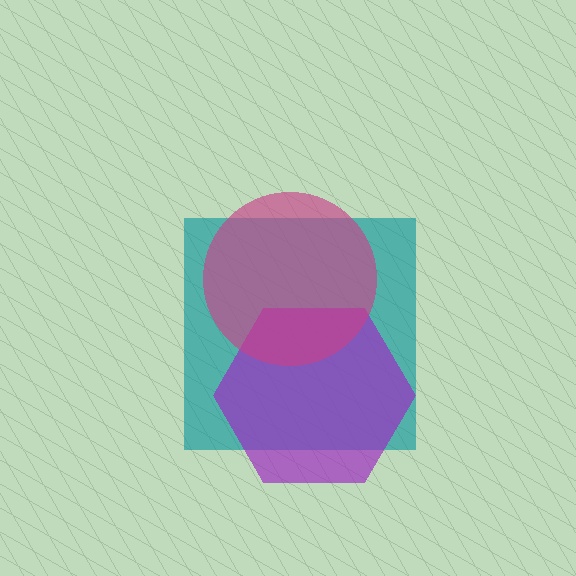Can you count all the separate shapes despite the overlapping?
Yes, there are 3 separate shapes.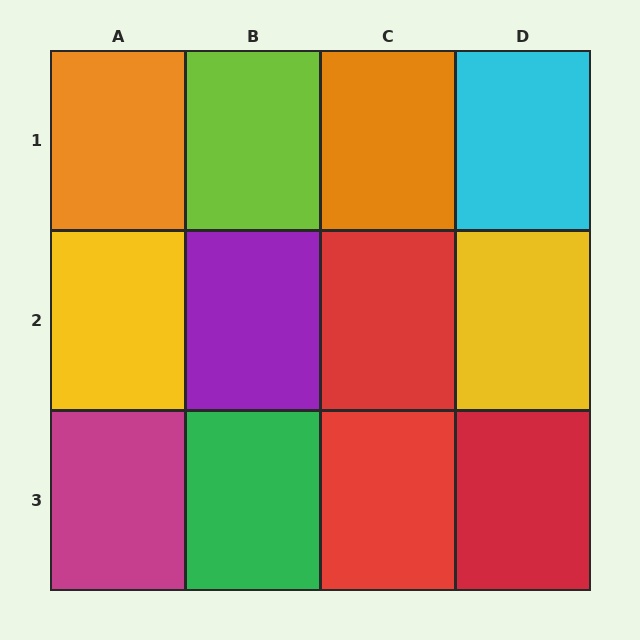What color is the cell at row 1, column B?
Lime.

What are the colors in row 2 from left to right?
Yellow, purple, red, yellow.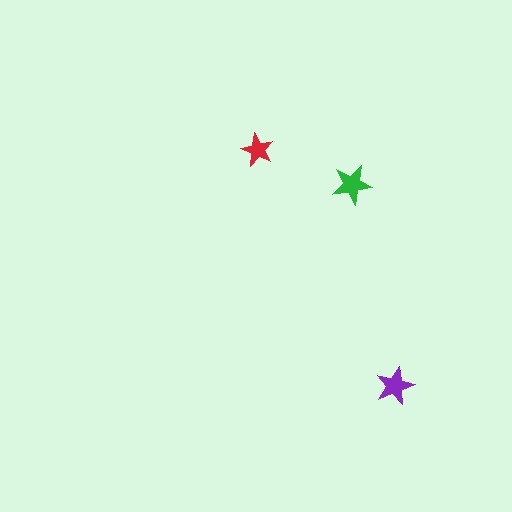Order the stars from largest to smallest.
the green one, the purple one, the red one.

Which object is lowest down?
The purple star is bottommost.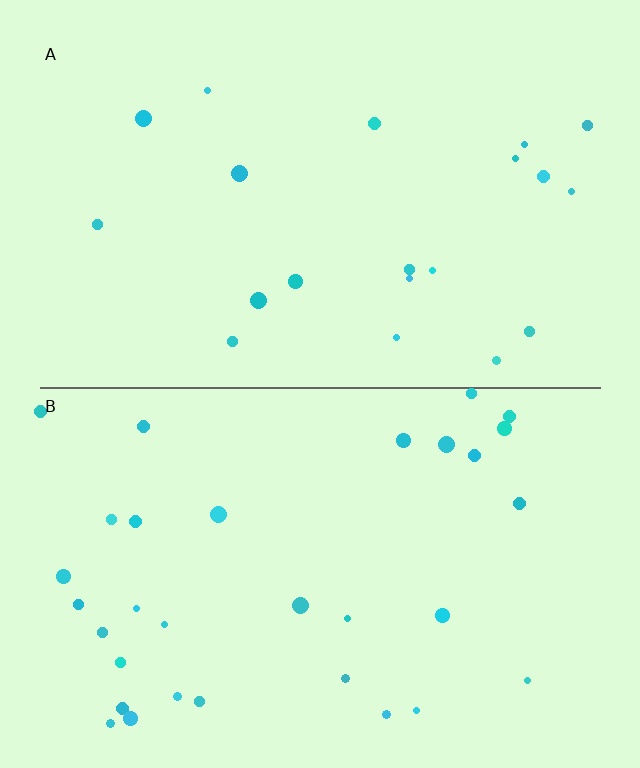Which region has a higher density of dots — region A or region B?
B (the bottom).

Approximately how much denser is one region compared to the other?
Approximately 1.7× — region B over region A.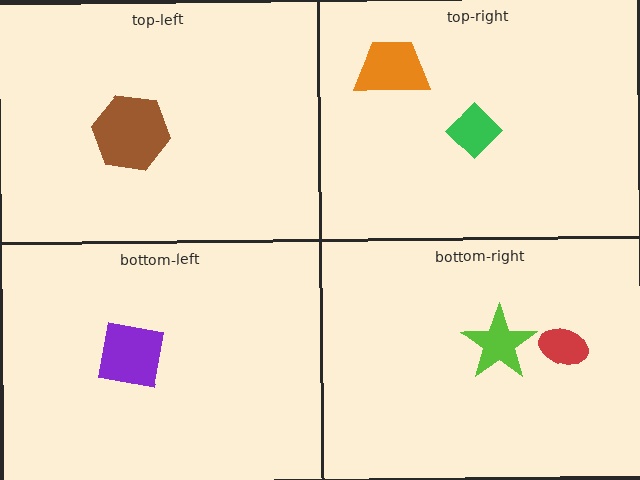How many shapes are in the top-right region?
2.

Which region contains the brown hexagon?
The top-left region.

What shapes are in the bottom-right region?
The lime star, the red ellipse.